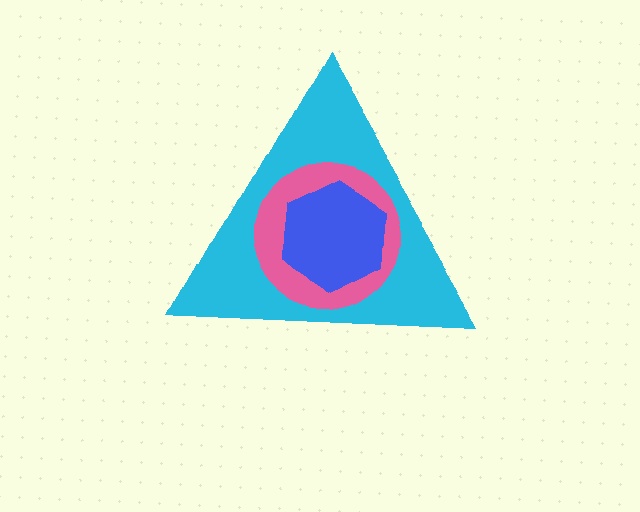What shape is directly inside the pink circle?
The blue hexagon.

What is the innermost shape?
The blue hexagon.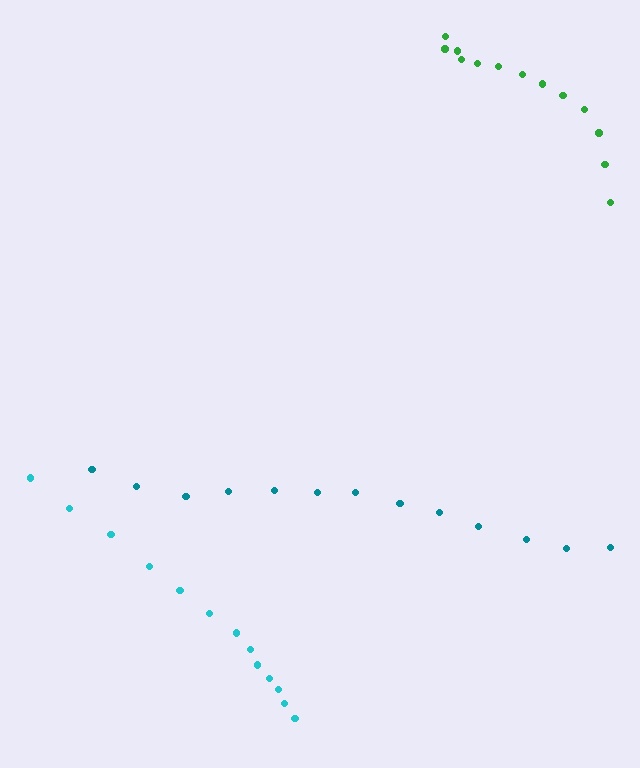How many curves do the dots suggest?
There are 3 distinct paths.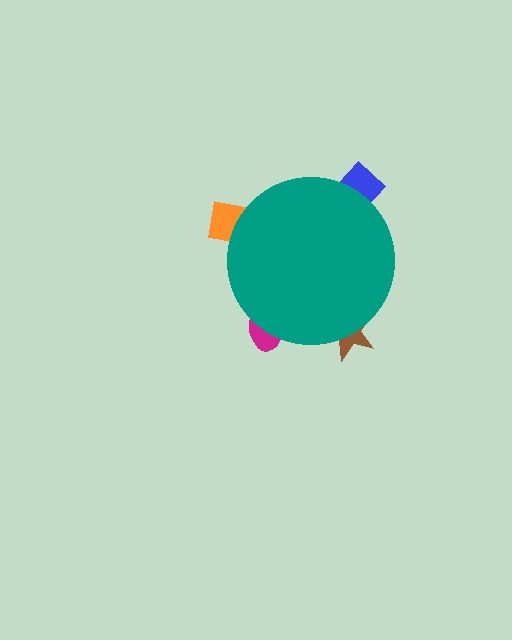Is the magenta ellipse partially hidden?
Yes, the magenta ellipse is partially hidden behind the teal circle.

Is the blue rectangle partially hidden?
Yes, the blue rectangle is partially hidden behind the teal circle.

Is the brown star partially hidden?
Yes, the brown star is partially hidden behind the teal circle.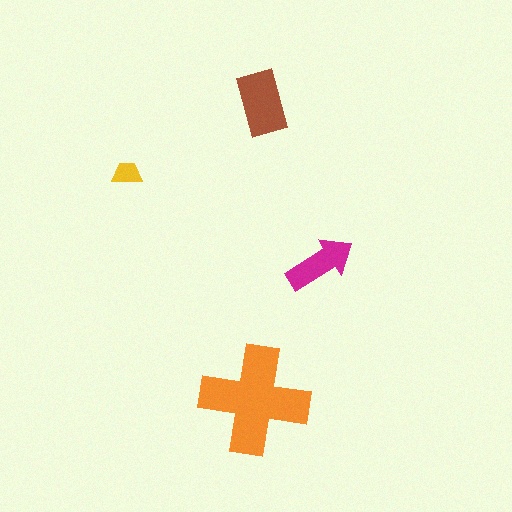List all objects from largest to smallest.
The orange cross, the brown rectangle, the magenta arrow, the yellow trapezoid.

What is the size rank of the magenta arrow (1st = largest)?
3rd.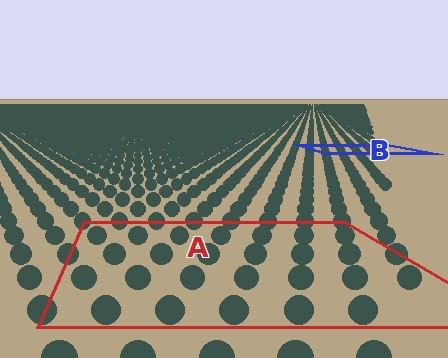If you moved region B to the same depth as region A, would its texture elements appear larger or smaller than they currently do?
They would appear larger. At a closer depth, the same texture elements are projected at a bigger on-screen size.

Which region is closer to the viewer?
Region A is closer. The texture elements there are larger and more spread out.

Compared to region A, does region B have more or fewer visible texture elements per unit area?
Region B has more texture elements per unit area — they are packed more densely because it is farther away.